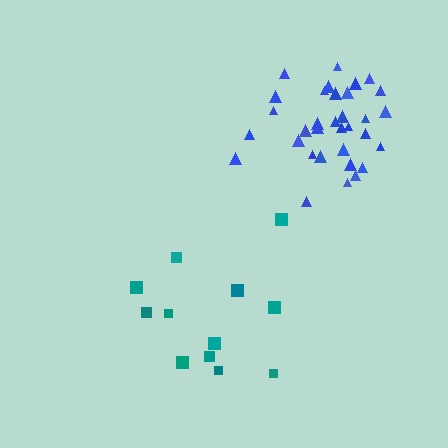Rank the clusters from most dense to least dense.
blue, teal.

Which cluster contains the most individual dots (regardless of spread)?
Blue (33).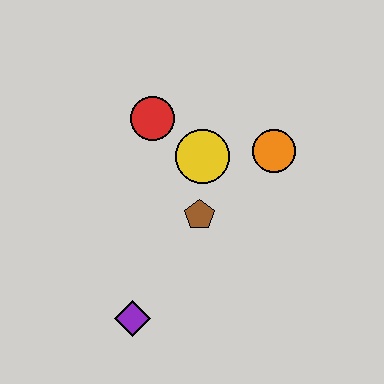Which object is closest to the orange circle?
The yellow circle is closest to the orange circle.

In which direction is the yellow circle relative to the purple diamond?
The yellow circle is above the purple diamond.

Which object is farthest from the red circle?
The purple diamond is farthest from the red circle.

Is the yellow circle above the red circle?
No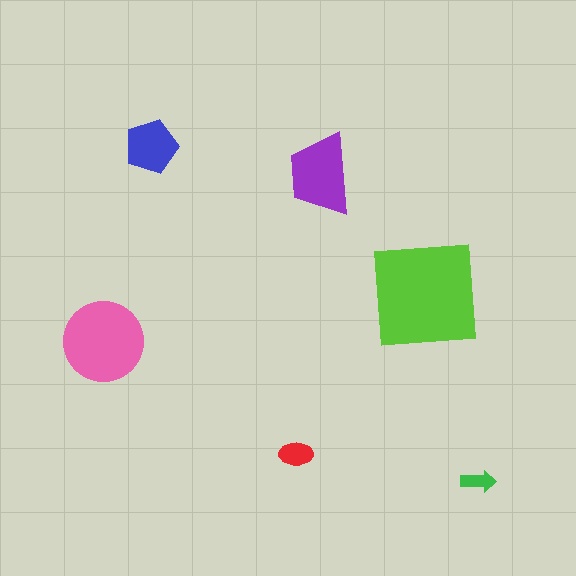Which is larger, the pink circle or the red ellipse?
The pink circle.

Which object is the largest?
The lime square.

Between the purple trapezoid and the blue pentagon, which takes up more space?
The purple trapezoid.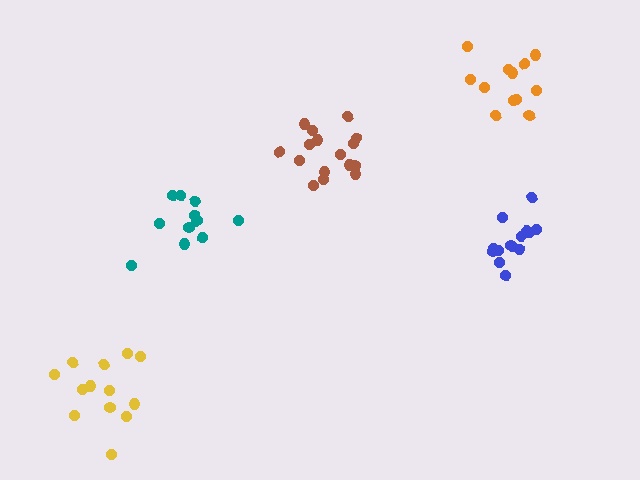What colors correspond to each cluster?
The clusters are colored: teal, orange, brown, yellow, blue.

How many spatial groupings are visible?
There are 5 spatial groupings.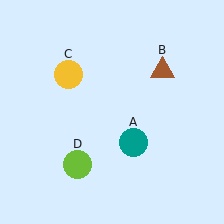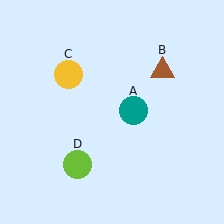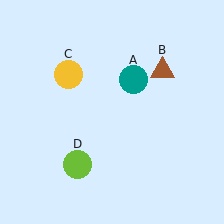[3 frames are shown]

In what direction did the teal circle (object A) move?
The teal circle (object A) moved up.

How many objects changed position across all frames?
1 object changed position: teal circle (object A).